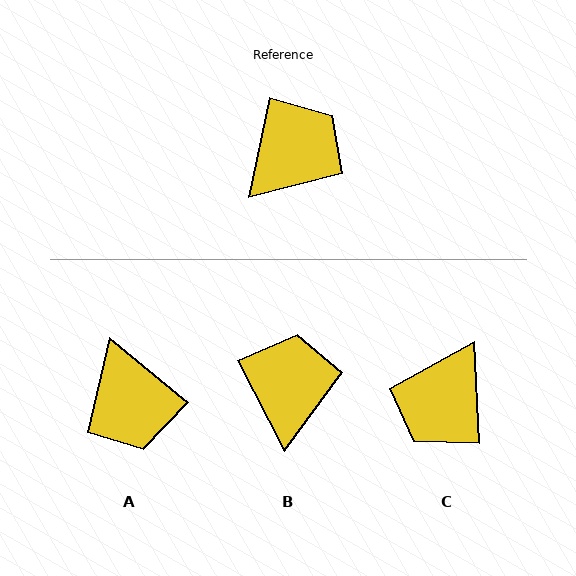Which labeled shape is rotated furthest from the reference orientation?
C, about 165 degrees away.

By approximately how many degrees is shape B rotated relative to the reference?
Approximately 39 degrees counter-clockwise.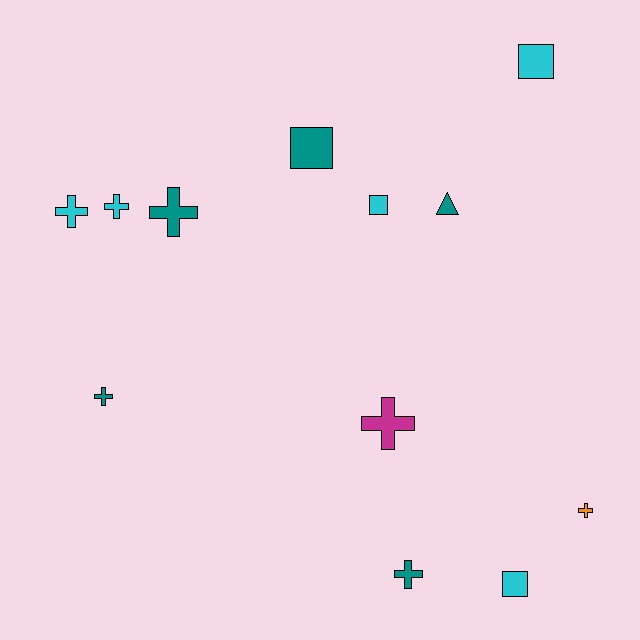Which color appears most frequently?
Cyan, with 5 objects.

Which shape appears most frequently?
Cross, with 7 objects.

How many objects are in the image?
There are 12 objects.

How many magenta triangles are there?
There are no magenta triangles.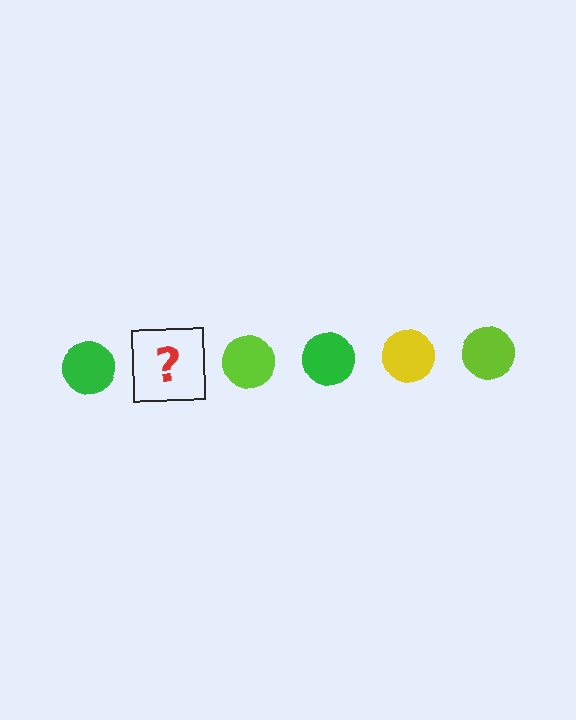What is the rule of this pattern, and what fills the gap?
The rule is that the pattern cycles through green, yellow, lime circles. The gap should be filled with a yellow circle.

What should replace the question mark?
The question mark should be replaced with a yellow circle.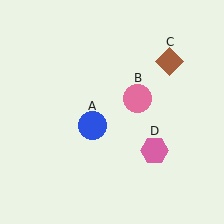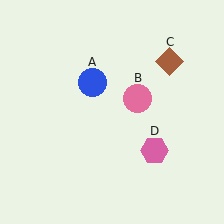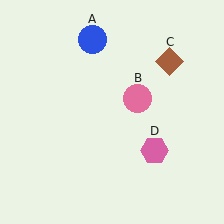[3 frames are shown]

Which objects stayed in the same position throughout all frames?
Pink circle (object B) and brown diamond (object C) and pink hexagon (object D) remained stationary.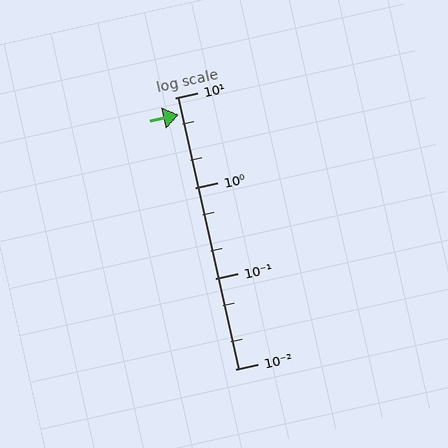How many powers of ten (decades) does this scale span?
The scale spans 3 decades, from 0.01 to 10.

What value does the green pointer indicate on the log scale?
The pointer indicates approximately 6.5.